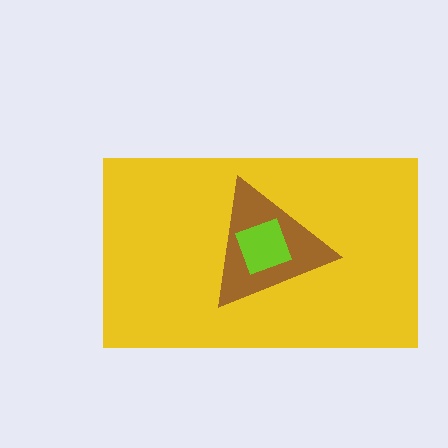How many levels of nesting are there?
3.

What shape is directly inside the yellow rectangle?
The brown triangle.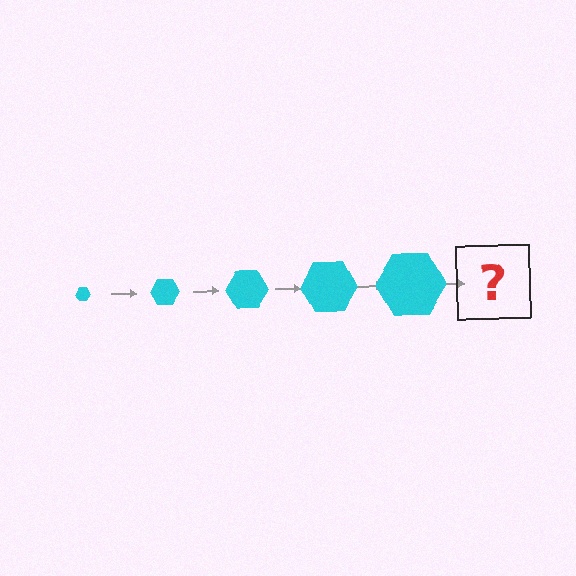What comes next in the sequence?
The next element should be a cyan hexagon, larger than the previous one.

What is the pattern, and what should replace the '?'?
The pattern is that the hexagon gets progressively larger each step. The '?' should be a cyan hexagon, larger than the previous one.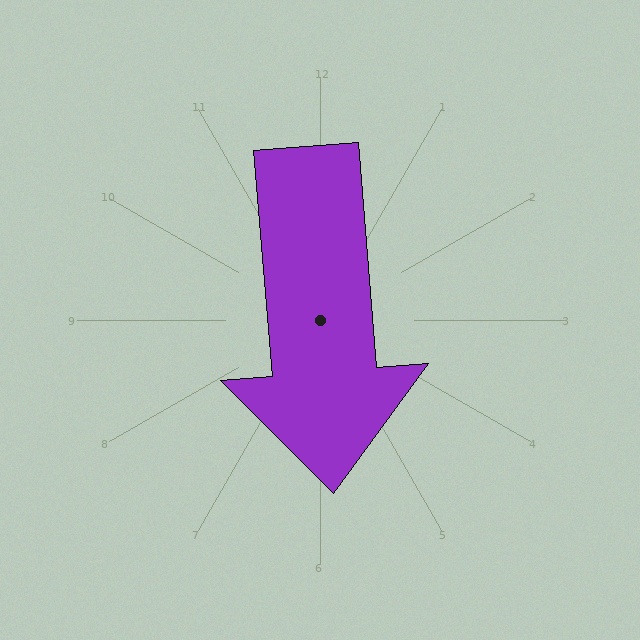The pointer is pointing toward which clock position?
Roughly 6 o'clock.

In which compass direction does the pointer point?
South.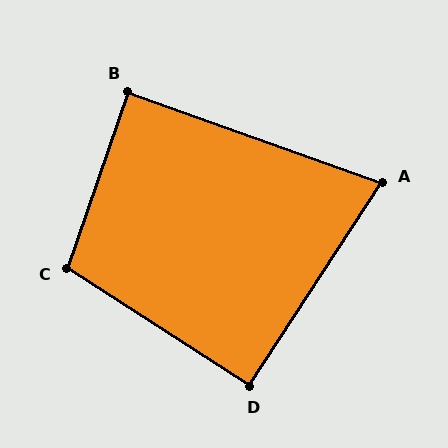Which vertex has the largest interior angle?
C, at approximately 104 degrees.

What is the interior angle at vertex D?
Approximately 91 degrees (approximately right).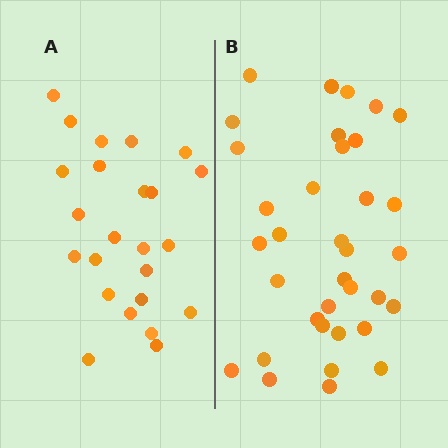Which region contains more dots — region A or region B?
Region B (the right region) has more dots.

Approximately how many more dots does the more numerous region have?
Region B has roughly 12 or so more dots than region A.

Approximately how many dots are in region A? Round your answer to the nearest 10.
About 20 dots. (The exact count is 24, which rounds to 20.)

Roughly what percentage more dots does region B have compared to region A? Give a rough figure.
About 45% more.